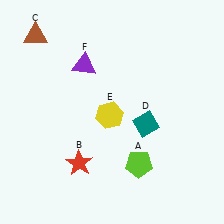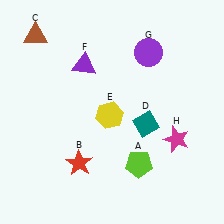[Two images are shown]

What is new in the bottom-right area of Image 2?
A magenta star (H) was added in the bottom-right area of Image 2.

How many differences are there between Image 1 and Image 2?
There are 2 differences between the two images.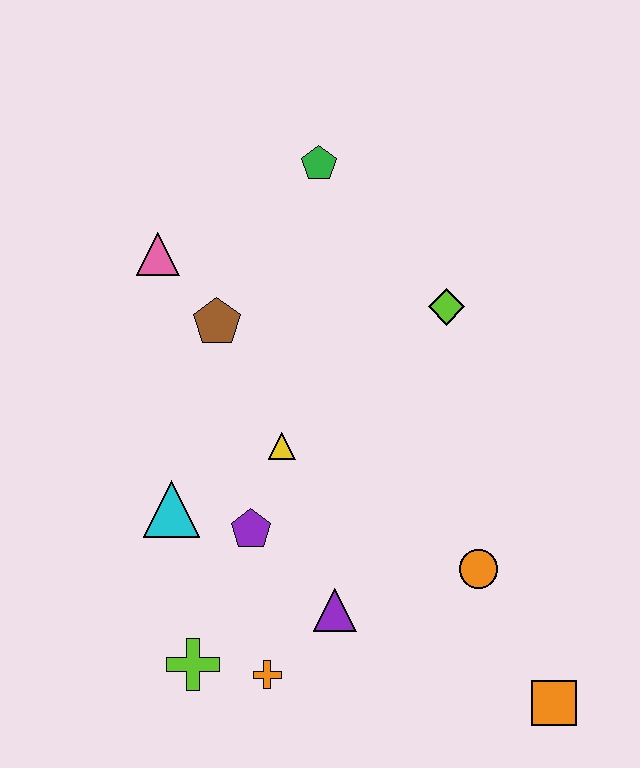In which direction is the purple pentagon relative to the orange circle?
The purple pentagon is to the left of the orange circle.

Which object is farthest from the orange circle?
The pink triangle is farthest from the orange circle.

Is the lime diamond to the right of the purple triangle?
Yes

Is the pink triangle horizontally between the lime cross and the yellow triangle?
No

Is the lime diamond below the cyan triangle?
No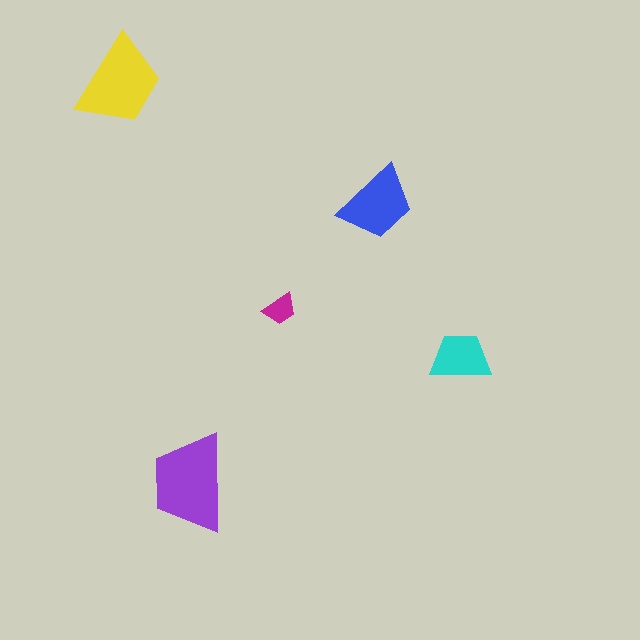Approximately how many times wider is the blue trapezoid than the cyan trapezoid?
About 1.5 times wider.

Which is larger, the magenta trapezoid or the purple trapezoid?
The purple one.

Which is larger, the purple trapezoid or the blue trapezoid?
The purple one.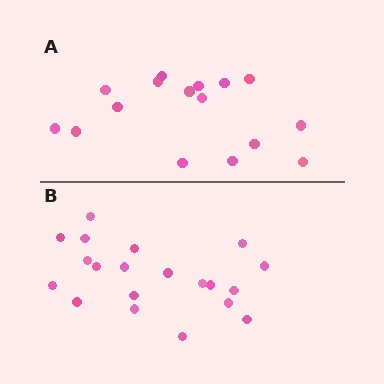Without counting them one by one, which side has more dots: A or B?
Region B (the bottom region) has more dots.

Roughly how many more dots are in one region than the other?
Region B has about 4 more dots than region A.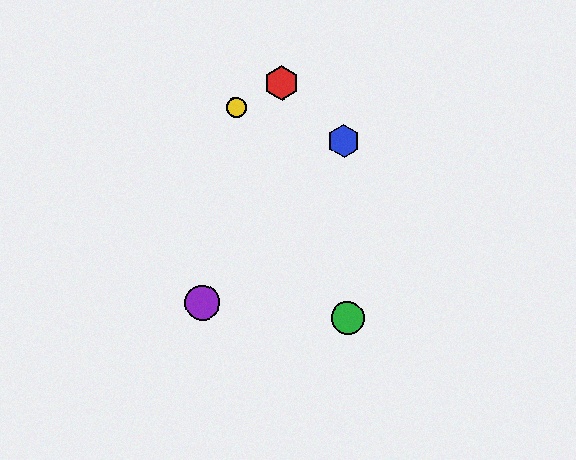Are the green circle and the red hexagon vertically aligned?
No, the green circle is at x≈347 and the red hexagon is at x≈281.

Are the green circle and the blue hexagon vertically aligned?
Yes, both are at x≈347.